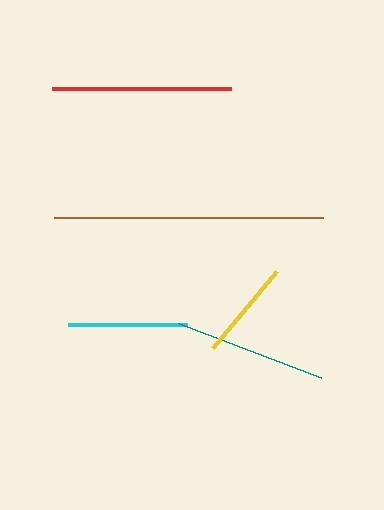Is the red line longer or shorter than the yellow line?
The red line is longer than the yellow line.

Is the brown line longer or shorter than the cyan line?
The brown line is longer than the cyan line.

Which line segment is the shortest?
The yellow line is the shortest at approximately 100 pixels.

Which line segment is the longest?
The brown line is the longest at approximately 269 pixels.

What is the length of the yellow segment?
The yellow segment is approximately 100 pixels long.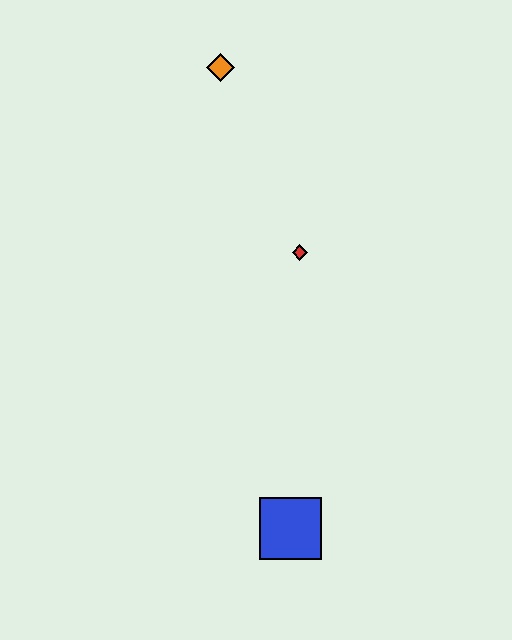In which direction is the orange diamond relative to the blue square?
The orange diamond is above the blue square.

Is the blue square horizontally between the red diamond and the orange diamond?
Yes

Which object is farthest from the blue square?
The orange diamond is farthest from the blue square.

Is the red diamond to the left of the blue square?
No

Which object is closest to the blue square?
The red diamond is closest to the blue square.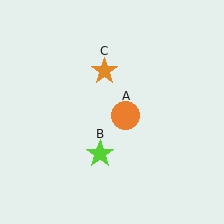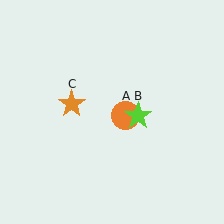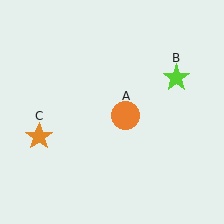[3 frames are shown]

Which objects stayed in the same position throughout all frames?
Orange circle (object A) remained stationary.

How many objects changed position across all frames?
2 objects changed position: lime star (object B), orange star (object C).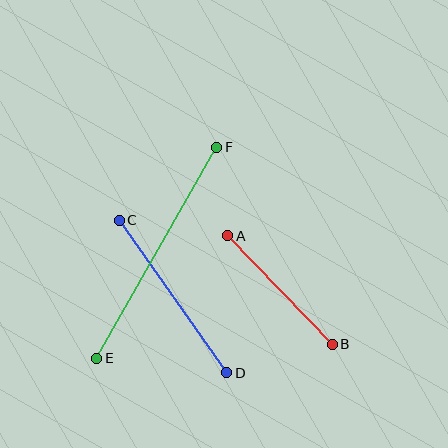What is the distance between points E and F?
The distance is approximately 243 pixels.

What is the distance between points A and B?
The distance is approximately 151 pixels.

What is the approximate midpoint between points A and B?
The midpoint is at approximately (280, 290) pixels.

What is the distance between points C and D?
The distance is approximately 187 pixels.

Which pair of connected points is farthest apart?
Points E and F are farthest apart.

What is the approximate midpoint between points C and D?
The midpoint is at approximately (173, 296) pixels.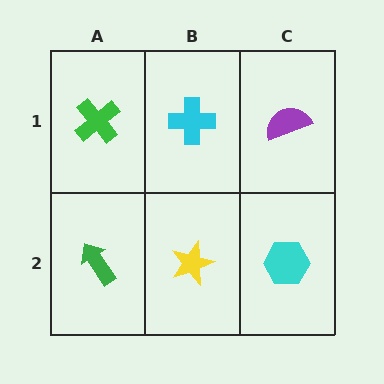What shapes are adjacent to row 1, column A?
A green arrow (row 2, column A), a cyan cross (row 1, column B).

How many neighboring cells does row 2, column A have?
2.